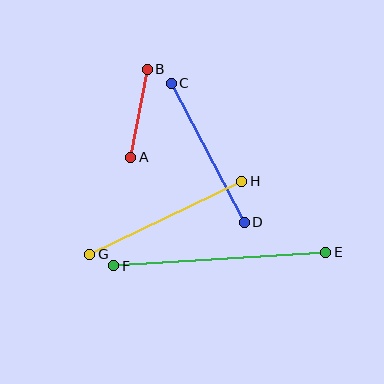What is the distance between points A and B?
The distance is approximately 90 pixels.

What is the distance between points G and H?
The distance is approximately 169 pixels.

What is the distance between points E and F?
The distance is approximately 213 pixels.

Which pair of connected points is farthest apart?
Points E and F are farthest apart.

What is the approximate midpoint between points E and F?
The midpoint is at approximately (220, 259) pixels.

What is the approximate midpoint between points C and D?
The midpoint is at approximately (208, 153) pixels.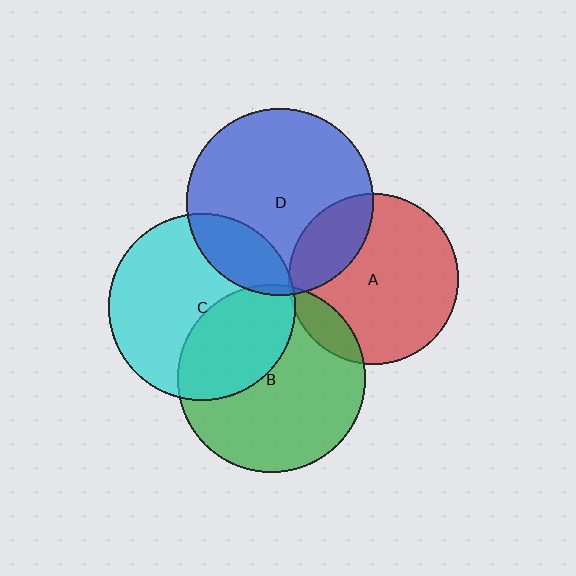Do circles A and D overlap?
Yes.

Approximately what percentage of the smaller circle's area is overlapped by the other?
Approximately 25%.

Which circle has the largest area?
Circle B (green).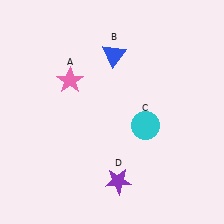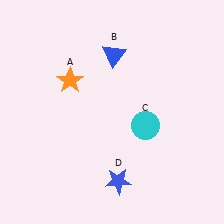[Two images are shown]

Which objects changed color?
A changed from pink to orange. D changed from purple to blue.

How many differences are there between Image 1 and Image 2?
There are 2 differences between the two images.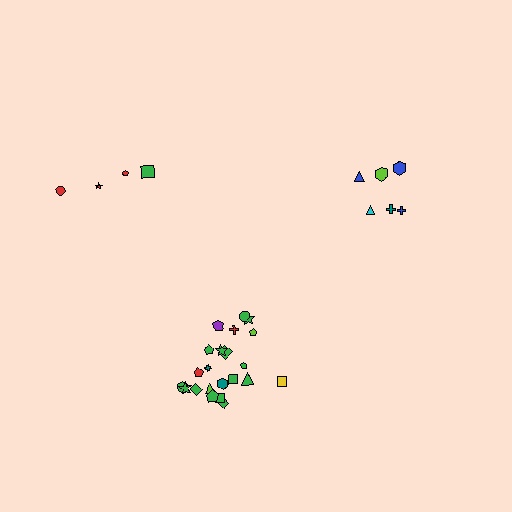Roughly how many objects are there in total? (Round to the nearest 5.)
Roughly 30 objects in total.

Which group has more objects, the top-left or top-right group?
The top-right group.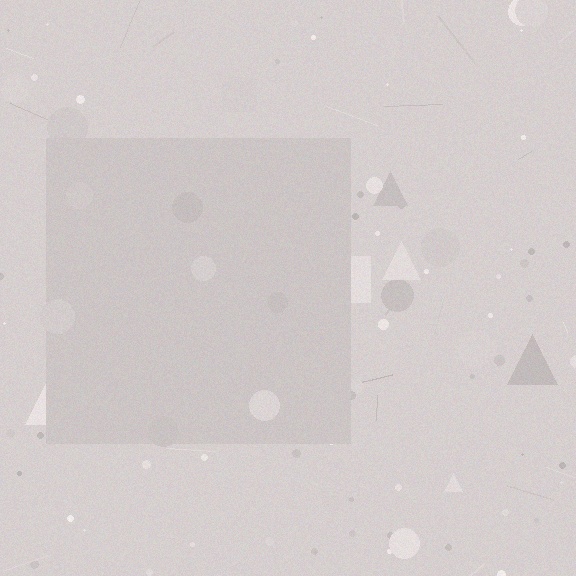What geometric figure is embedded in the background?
A square is embedded in the background.